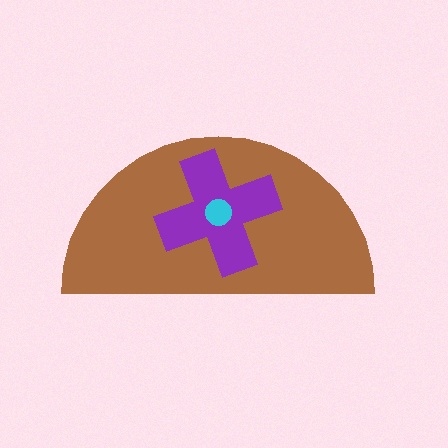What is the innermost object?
The cyan circle.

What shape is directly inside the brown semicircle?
The purple cross.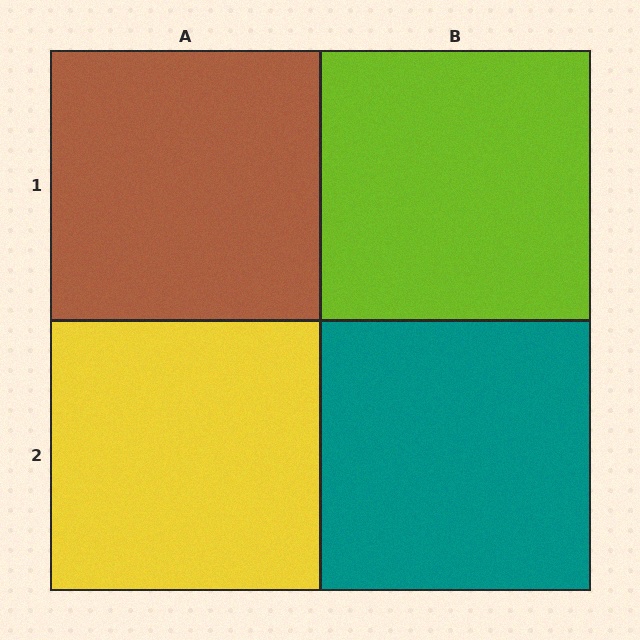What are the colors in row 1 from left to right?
Brown, lime.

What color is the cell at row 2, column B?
Teal.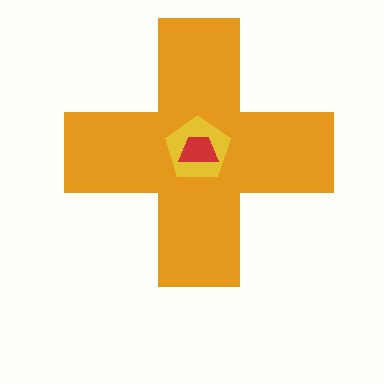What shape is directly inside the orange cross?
The yellow pentagon.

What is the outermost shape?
The orange cross.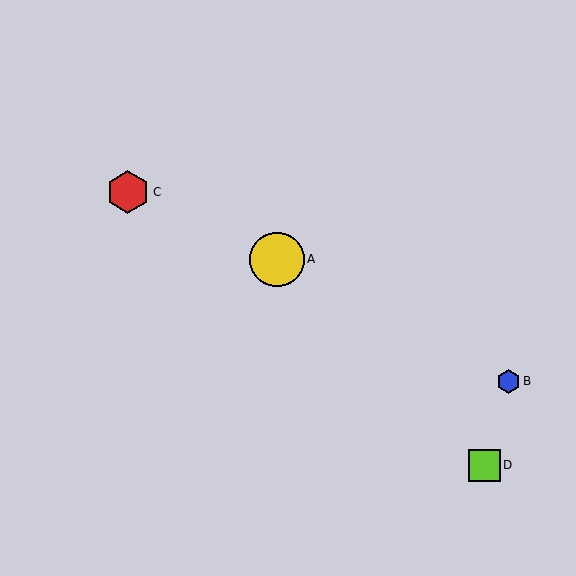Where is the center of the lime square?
The center of the lime square is at (484, 466).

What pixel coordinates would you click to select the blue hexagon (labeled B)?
Click at (508, 381) to select the blue hexagon B.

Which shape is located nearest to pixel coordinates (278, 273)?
The yellow circle (labeled A) at (277, 259) is nearest to that location.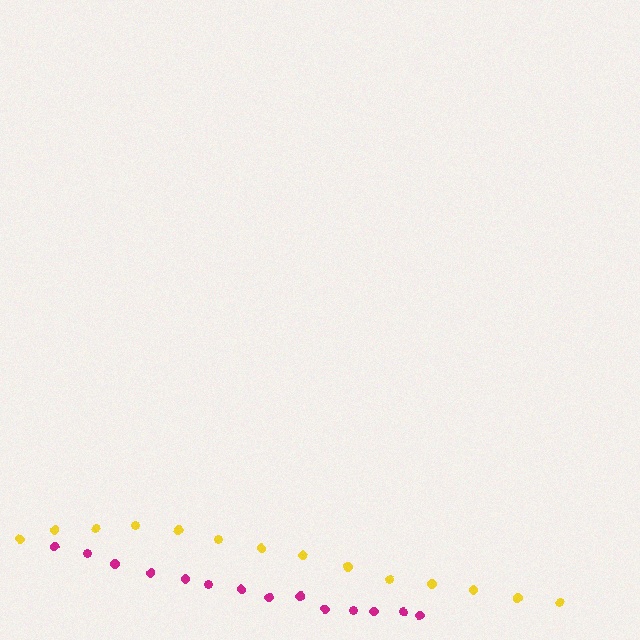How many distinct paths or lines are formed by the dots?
There are 2 distinct paths.